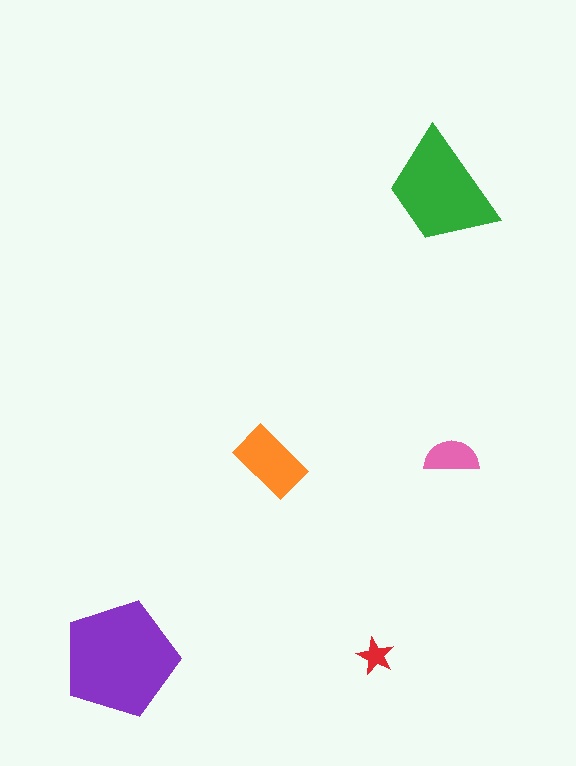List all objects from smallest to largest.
The red star, the pink semicircle, the orange rectangle, the green trapezoid, the purple pentagon.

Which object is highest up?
The green trapezoid is topmost.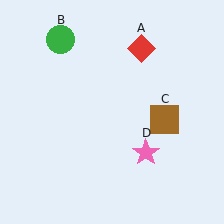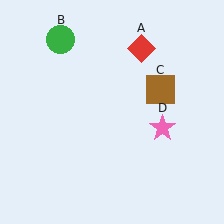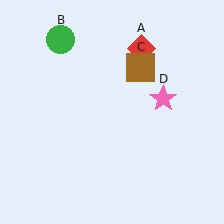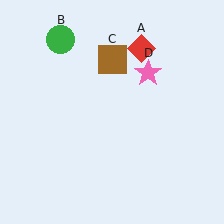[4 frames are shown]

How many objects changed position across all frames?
2 objects changed position: brown square (object C), pink star (object D).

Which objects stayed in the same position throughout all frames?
Red diamond (object A) and green circle (object B) remained stationary.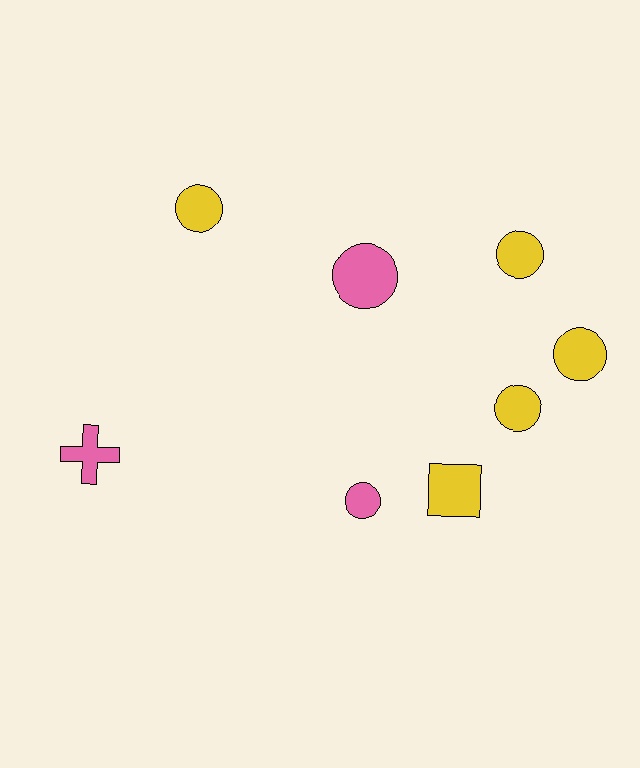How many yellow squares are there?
There is 1 yellow square.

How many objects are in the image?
There are 8 objects.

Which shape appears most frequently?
Circle, with 6 objects.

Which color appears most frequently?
Yellow, with 5 objects.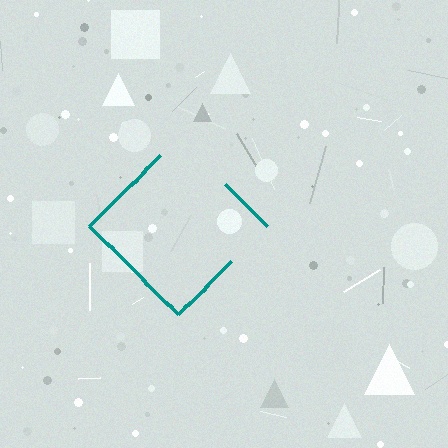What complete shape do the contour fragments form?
The contour fragments form a diamond.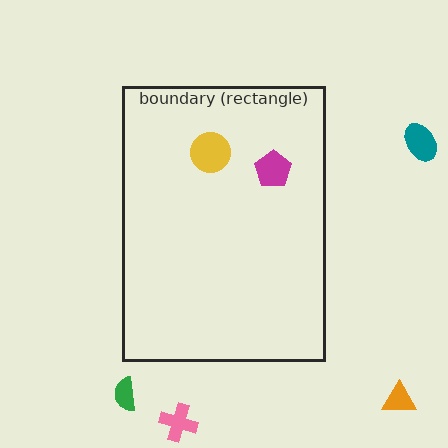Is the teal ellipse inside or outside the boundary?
Outside.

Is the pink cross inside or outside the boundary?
Outside.